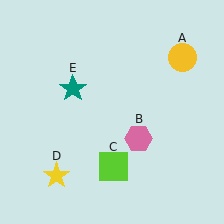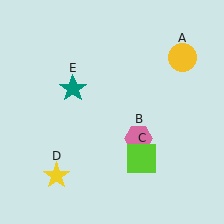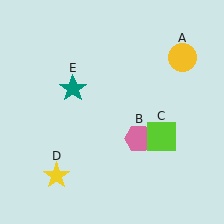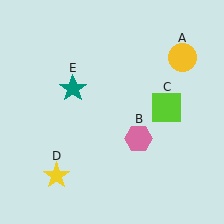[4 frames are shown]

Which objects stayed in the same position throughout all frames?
Yellow circle (object A) and pink hexagon (object B) and yellow star (object D) and teal star (object E) remained stationary.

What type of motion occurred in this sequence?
The lime square (object C) rotated counterclockwise around the center of the scene.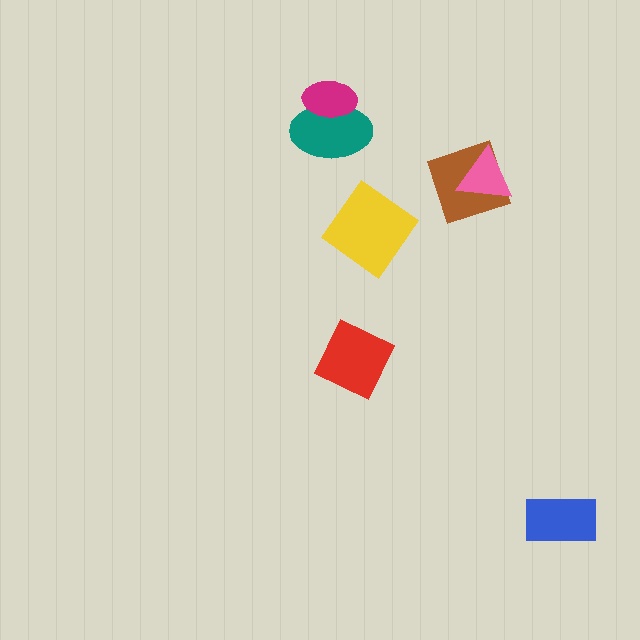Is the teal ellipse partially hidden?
Yes, it is partially covered by another shape.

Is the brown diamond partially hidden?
Yes, it is partially covered by another shape.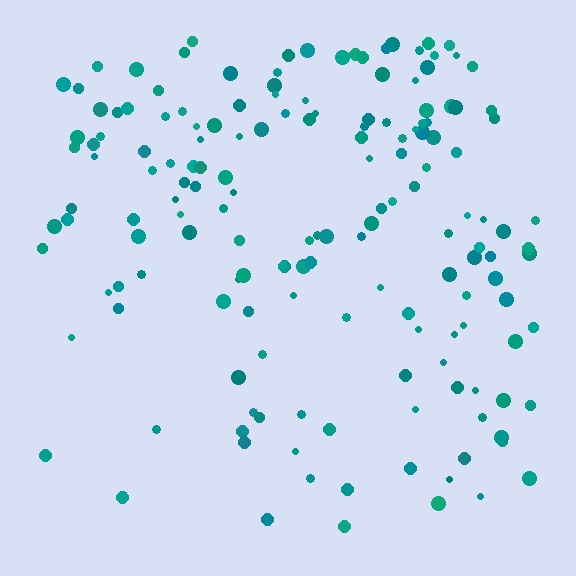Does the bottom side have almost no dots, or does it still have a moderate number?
Still a moderate number, just noticeably fewer than the top.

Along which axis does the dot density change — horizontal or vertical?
Vertical.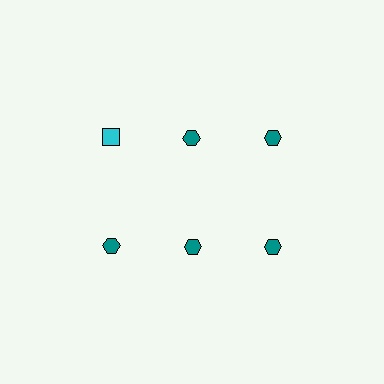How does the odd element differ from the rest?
It differs in both color (cyan instead of teal) and shape (square instead of hexagon).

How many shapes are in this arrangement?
There are 6 shapes arranged in a grid pattern.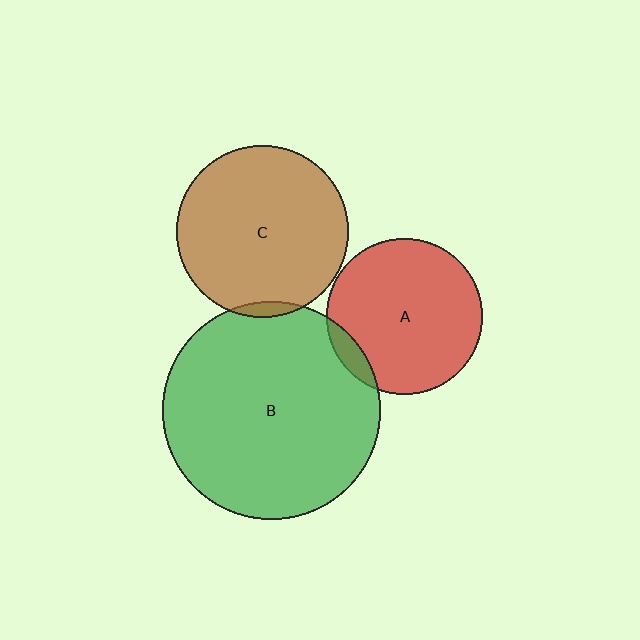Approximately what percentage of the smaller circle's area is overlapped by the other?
Approximately 5%.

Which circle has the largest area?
Circle B (green).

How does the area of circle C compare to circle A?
Approximately 1.2 times.